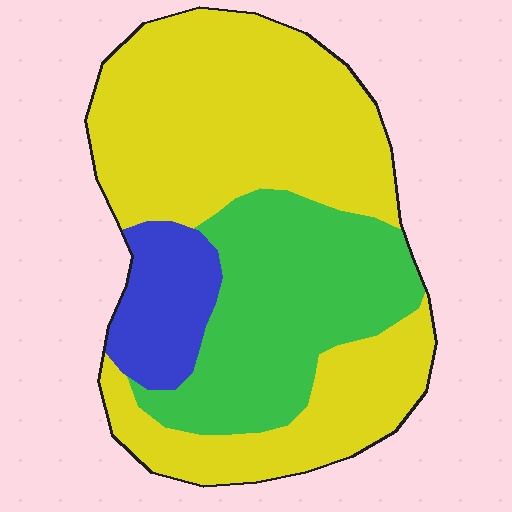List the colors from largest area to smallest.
From largest to smallest: yellow, green, blue.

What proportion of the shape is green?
Green takes up about one third (1/3) of the shape.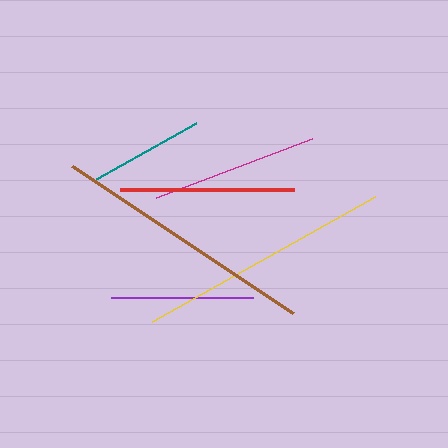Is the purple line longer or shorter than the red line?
The red line is longer than the purple line.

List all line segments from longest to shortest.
From longest to shortest: brown, yellow, red, magenta, purple, teal.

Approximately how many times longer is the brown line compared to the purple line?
The brown line is approximately 1.9 times the length of the purple line.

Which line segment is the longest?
The brown line is the longest at approximately 266 pixels.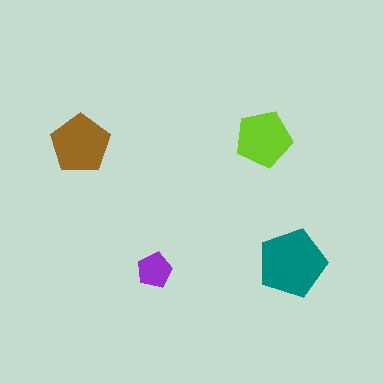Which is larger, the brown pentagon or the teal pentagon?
The teal one.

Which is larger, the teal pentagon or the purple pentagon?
The teal one.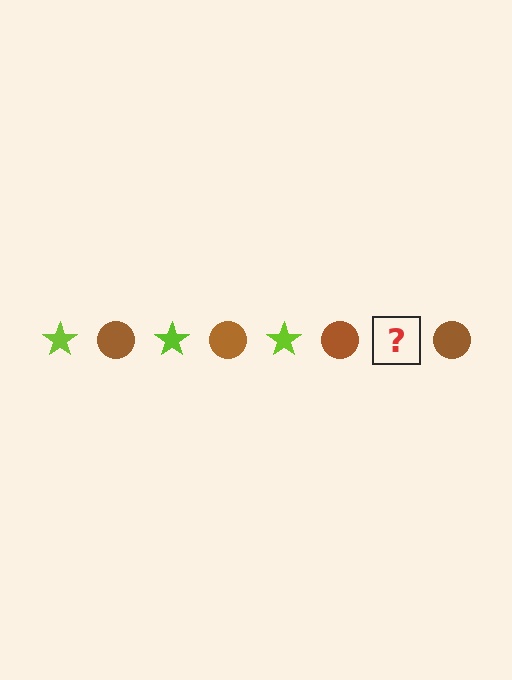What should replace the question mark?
The question mark should be replaced with a lime star.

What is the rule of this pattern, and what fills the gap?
The rule is that the pattern alternates between lime star and brown circle. The gap should be filled with a lime star.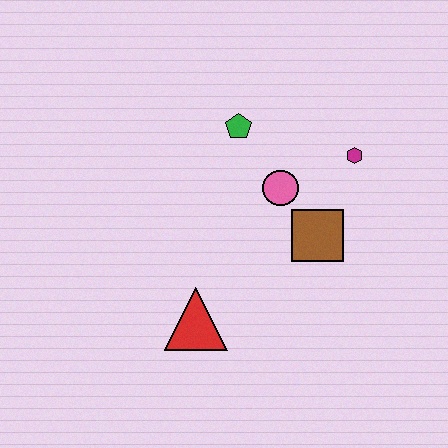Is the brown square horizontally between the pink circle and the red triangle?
No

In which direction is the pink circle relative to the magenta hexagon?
The pink circle is to the left of the magenta hexagon.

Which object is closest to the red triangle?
The brown square is closest to the red triangle.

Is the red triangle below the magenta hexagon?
Yes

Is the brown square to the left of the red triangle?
No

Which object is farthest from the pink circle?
The red triangle is farthest from the pink circle.